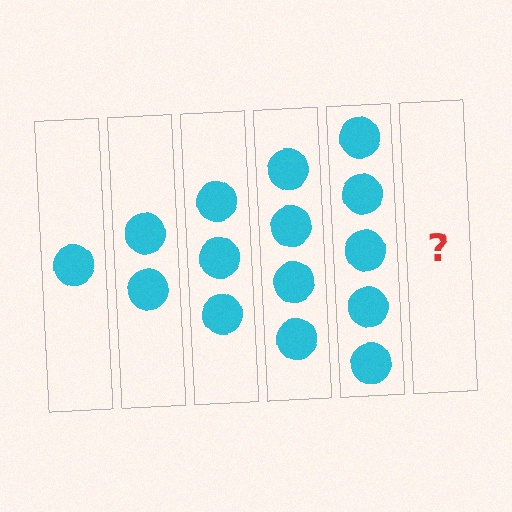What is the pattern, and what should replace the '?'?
The pattern is that each step adds one more circle. The '?' should be 6 circles.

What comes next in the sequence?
The next element should be 6 circles.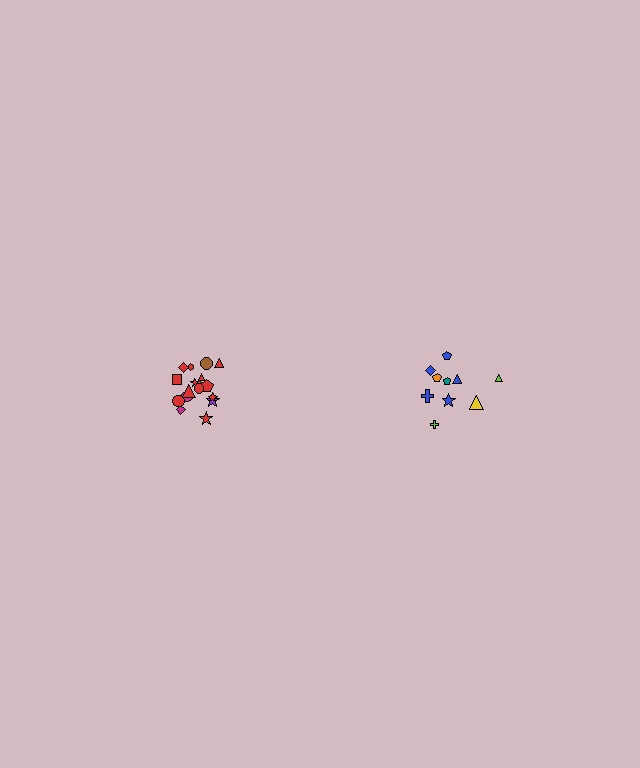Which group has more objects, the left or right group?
The left group.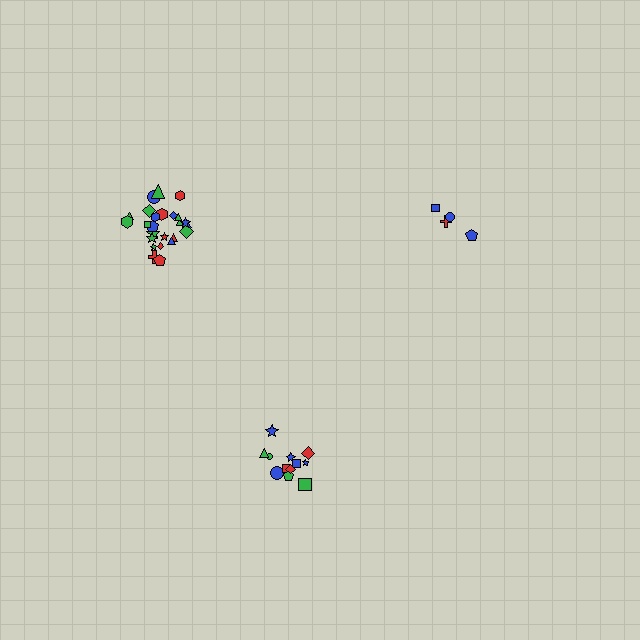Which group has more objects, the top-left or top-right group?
The top-left group.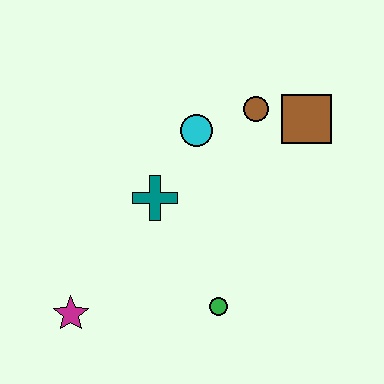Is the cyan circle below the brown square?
Yes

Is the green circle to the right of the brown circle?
No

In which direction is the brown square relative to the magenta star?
The brown square is to the right of the magenta star.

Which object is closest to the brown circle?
The brown square is closest to the brown circle.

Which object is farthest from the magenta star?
The brown square is farthest from the magenta star.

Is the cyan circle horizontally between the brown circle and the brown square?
No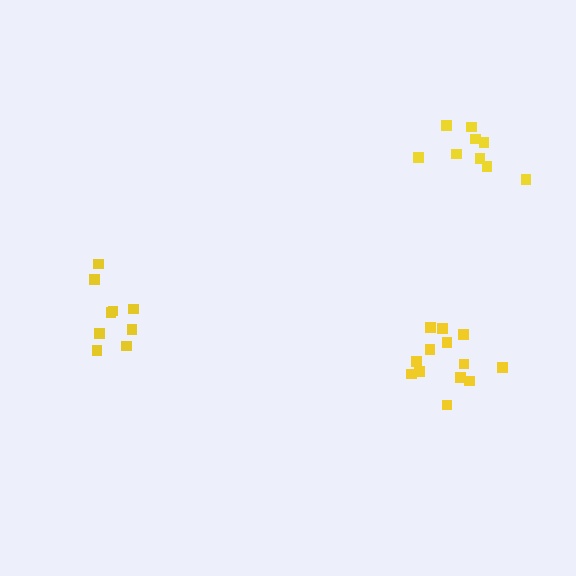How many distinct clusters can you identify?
There are 3 distinct clusters.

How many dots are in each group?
Group 1: 9 dots, Group 2: 13 dots, Group 3: 9 dots (31 total).